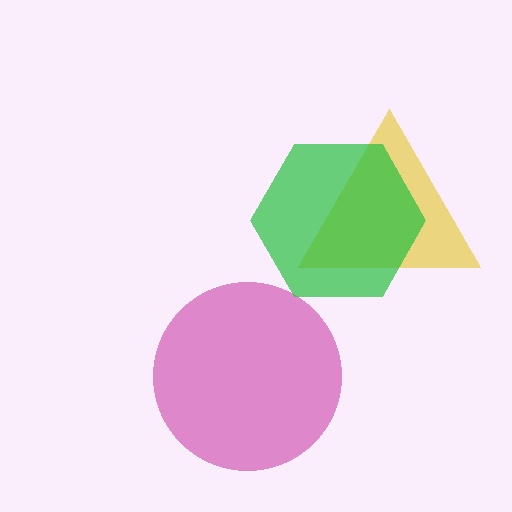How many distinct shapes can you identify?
There are 3 distinct shapes: a yellow triangle, a magenta circle, a green hexagon.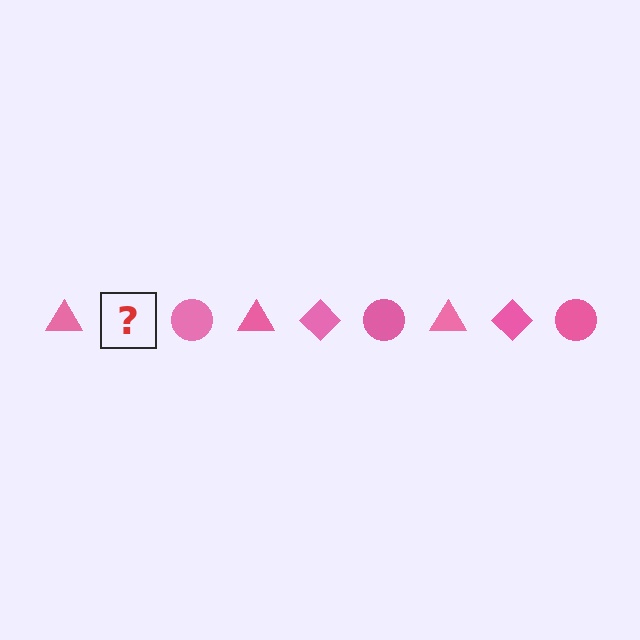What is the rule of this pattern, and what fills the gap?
The rule is that the pattern cycles through triangle, diamond, circle shapes in pink. The gap should be filled with a pink diamond.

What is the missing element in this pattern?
The missing element is a pink diamond.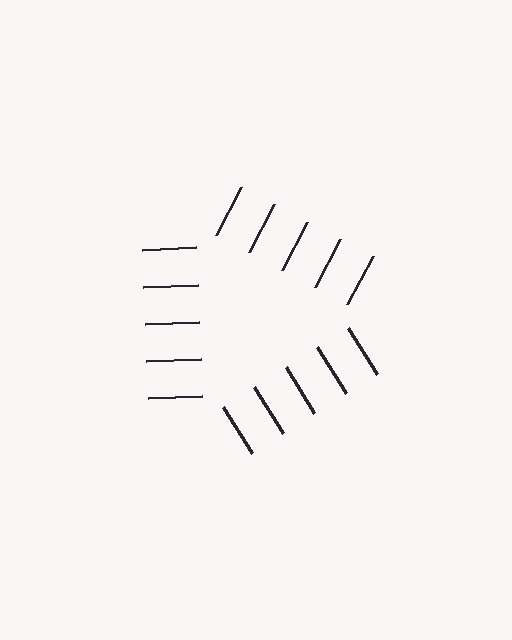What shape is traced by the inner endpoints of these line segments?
An illusory triangle — the line segments terminate on its edges but no continuous stroke is drawn.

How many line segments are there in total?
15 — 5 along each of the 3 edges.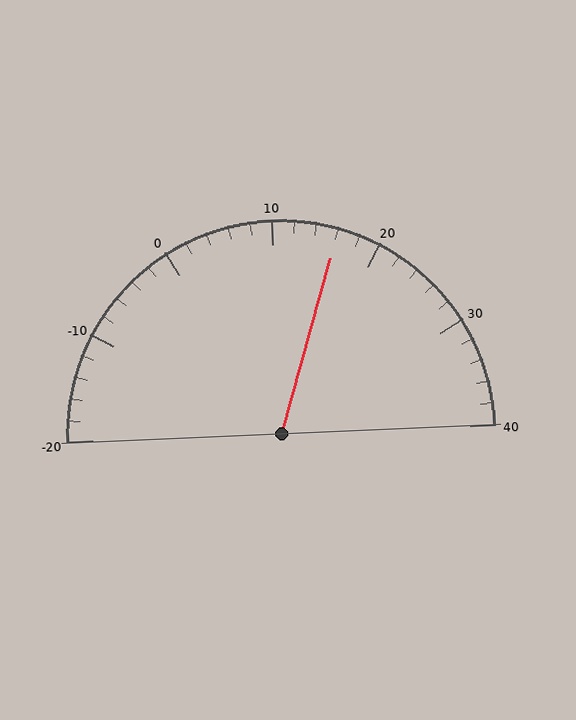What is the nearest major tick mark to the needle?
The nearest major tick mark is 20.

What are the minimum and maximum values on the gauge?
The gauge ranges from -20 to 40.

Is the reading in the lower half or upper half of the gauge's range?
The reading is in the upper half of the range (-20 to 40).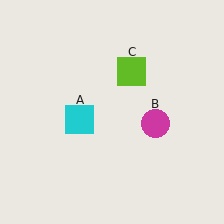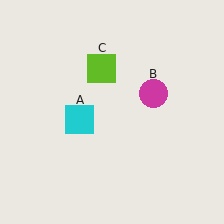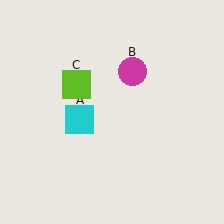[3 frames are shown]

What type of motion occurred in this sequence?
The magenta circle (object B), lime square (object C) rotated counterclockwise around the center of the scene.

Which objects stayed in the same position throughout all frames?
Cyan square (object A) remained stationary.